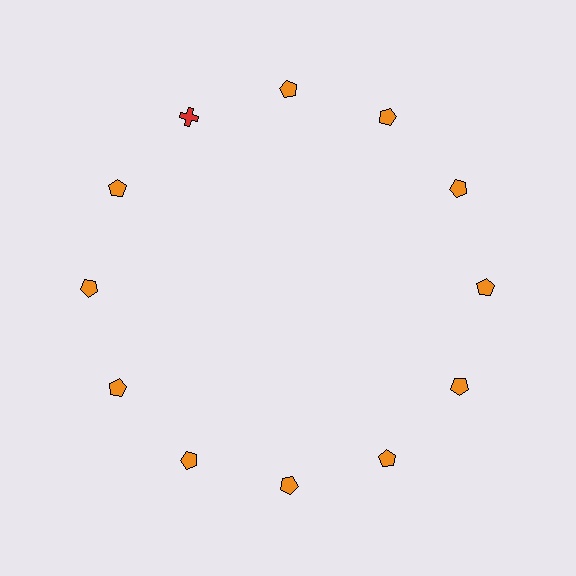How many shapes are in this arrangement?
There are 12 shapes arranged in a ring pattern.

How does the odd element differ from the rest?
It differs in both color (red instead of orange) and shape (cross instead of pentagon).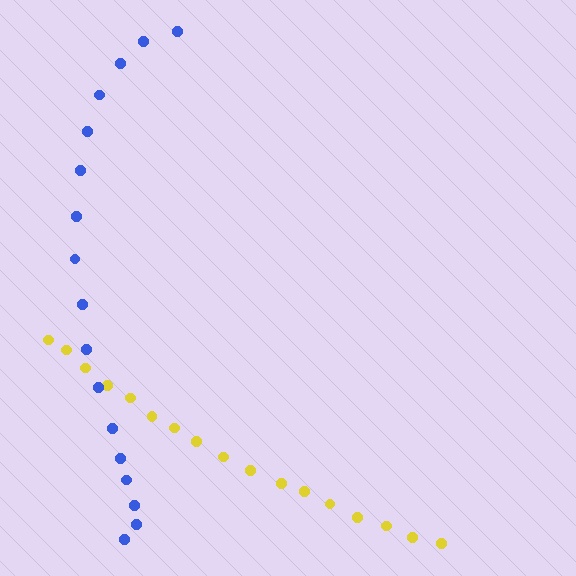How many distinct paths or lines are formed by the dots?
There are 2 distinct paths.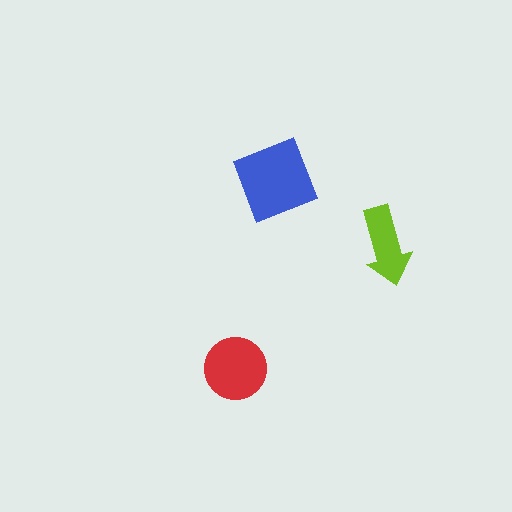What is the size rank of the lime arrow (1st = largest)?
3rd.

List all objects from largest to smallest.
The blue square, the red circle, the lime arrow.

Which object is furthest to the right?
The lime arrow is rightmost.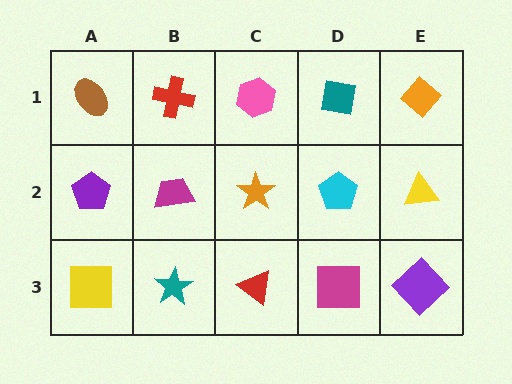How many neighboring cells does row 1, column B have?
3.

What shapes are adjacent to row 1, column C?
An orange star (row 2, column C), a red cross (row 1, column B), a teal square (row 1, column D).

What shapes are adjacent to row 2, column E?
An orange diamond (row 1, column E), a purple diamond (row 3, column E), a cyan pentagon (row 2, column D).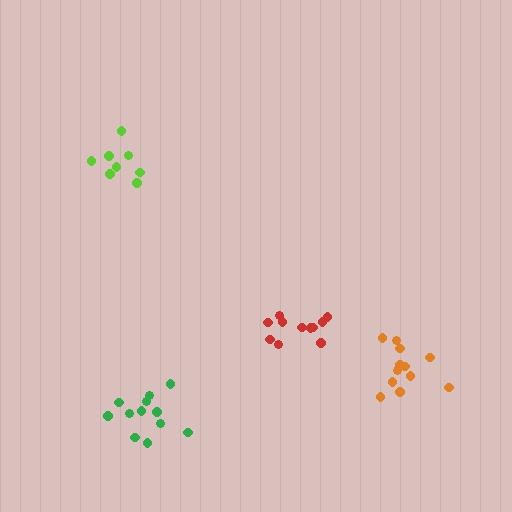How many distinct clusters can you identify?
There are 4 distinct clusters.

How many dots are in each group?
Group 1: 12 dots, Group 2: 11 dots, Group 3: 8 dots, Group 4: 12 dots (43 total).